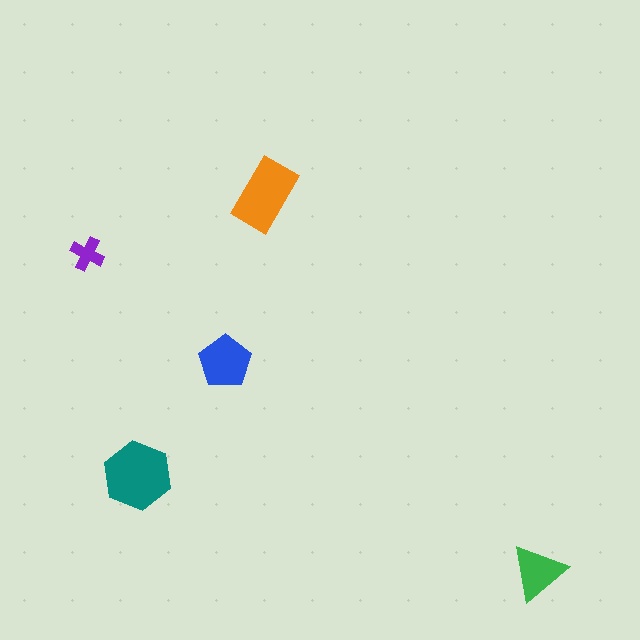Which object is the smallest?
The purple cross.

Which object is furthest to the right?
The green triangle is rightmost.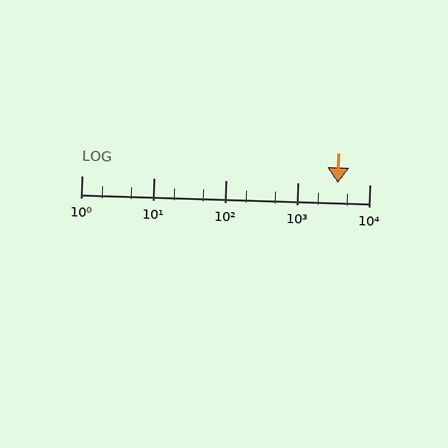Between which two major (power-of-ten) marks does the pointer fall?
The pointer is between 1000 and 10000.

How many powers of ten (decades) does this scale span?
The scale spans 4 decades, from 1 to 10000.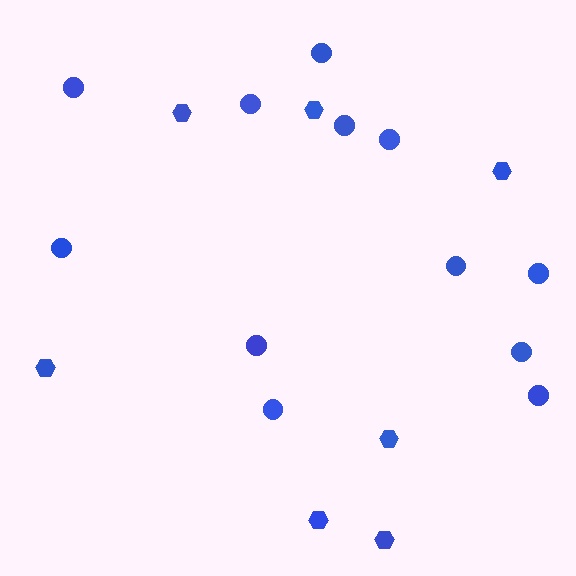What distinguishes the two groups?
There are 2 groups: one group of circles (12) and one group of hexagons (7).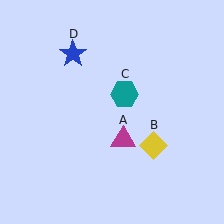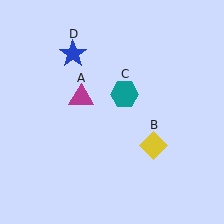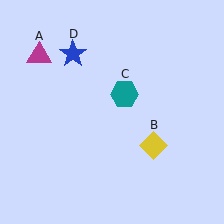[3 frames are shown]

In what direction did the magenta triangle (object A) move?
The magenta triangle (object A) moved up and to the left.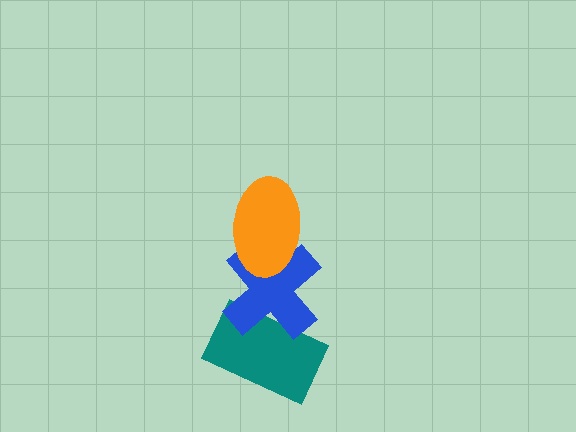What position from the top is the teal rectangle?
The teal rectangle is 3rd from the top.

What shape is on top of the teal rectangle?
The blue cross is on top of the teal rectangle.